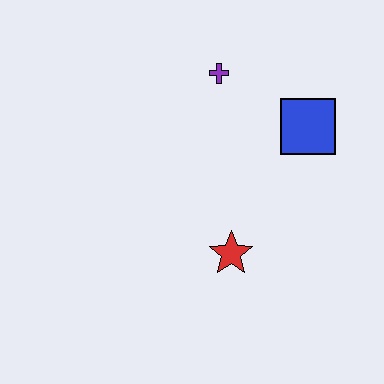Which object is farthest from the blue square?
The red star is farthest from the blue square.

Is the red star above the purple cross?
No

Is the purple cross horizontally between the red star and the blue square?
No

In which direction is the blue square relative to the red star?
The blue square is above the red star.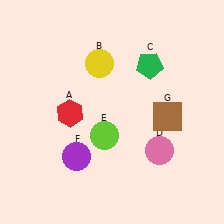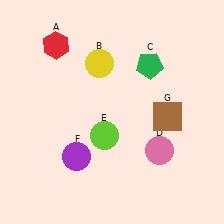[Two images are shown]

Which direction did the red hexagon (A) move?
The red hexagon (A) moved up.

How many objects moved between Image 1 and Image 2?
1 object moved between the two images.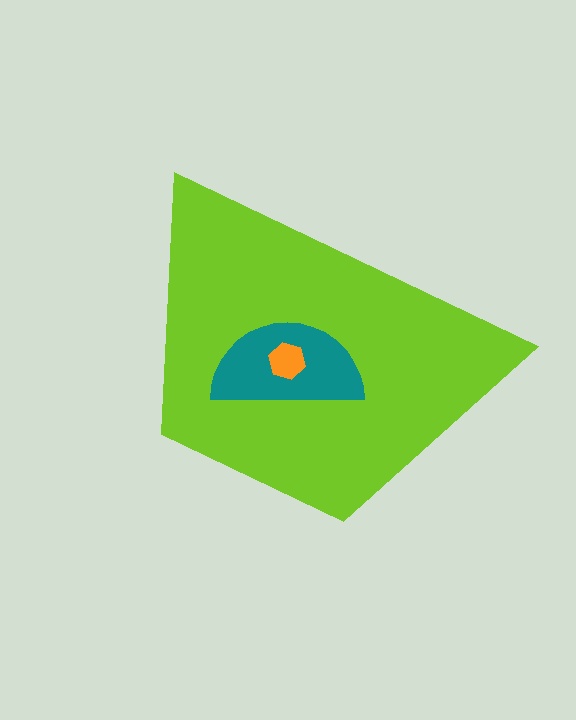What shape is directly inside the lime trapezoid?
The teal semicircle.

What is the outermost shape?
The lime trapezoid.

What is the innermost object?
The orange hexagon.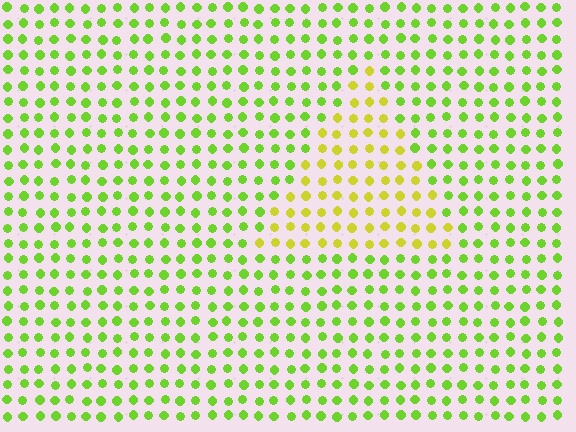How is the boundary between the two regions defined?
The boundary is defined purely by a slight shift in hue (about 34 degrees). Spacing, size, and orientation are identical on both sides.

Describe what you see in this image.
The image is filled with small lime elements in a uniform arrangement. A triangle-shaped region is visible where the elements are tinted to a slightly different hue, forming a subtle color boundary.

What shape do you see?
I see a triangle.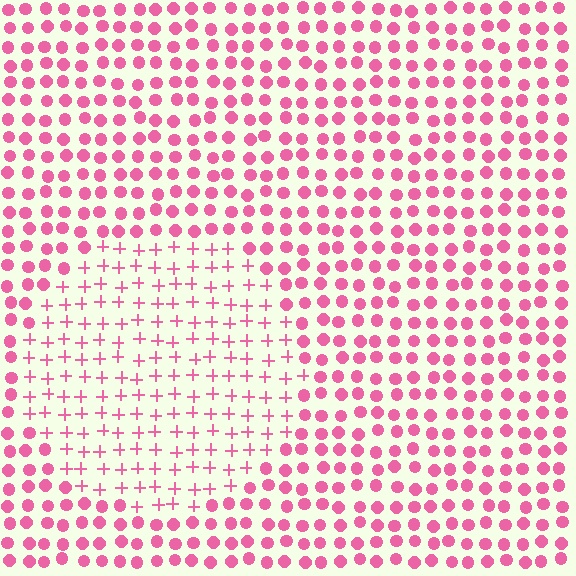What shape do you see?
I see a circle.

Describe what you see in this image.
The image is filled with small pink elements arranged in a uniform grid. A circle-shaped region contains plus signs, while the surrounding area contains circles. The boundary is defined purely by the change in element shape.